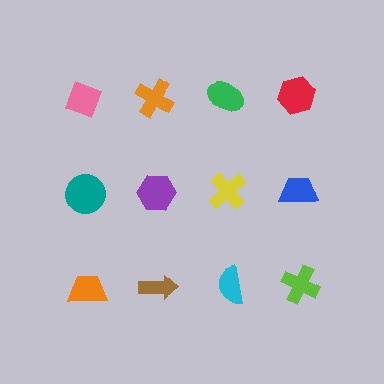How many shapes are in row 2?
4 shapes.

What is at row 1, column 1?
A pink diamond.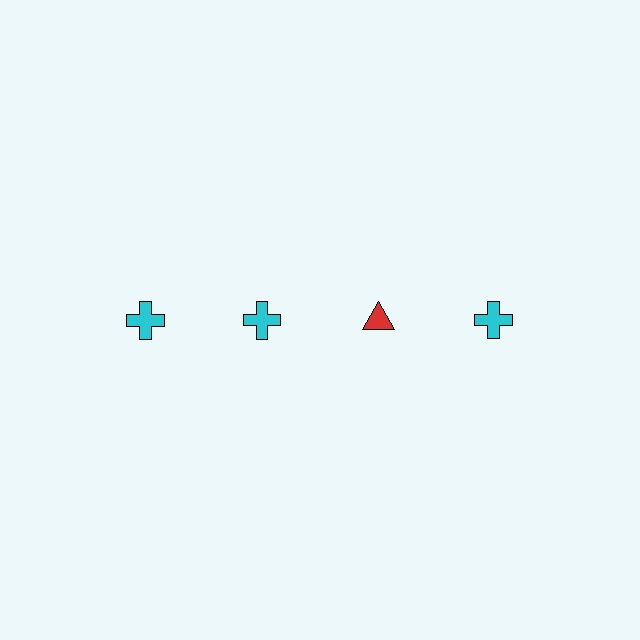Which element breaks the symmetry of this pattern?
The red triangle in the top row, center column breaks the symmetry. All other shapes are cyan crosses.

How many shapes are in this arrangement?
There are 4 shapes arranged in a grid pattern.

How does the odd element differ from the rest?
It differs in both color (red instead of cyan) and shape (triangle instead of cross).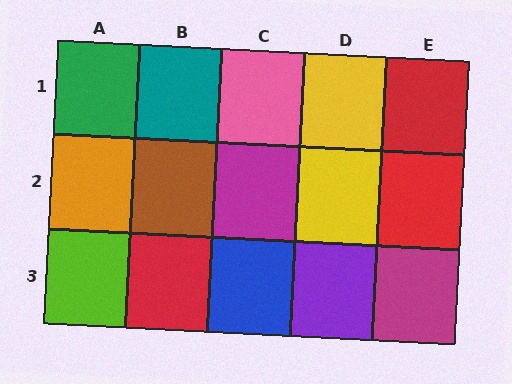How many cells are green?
1 cell is green.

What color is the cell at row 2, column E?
Red.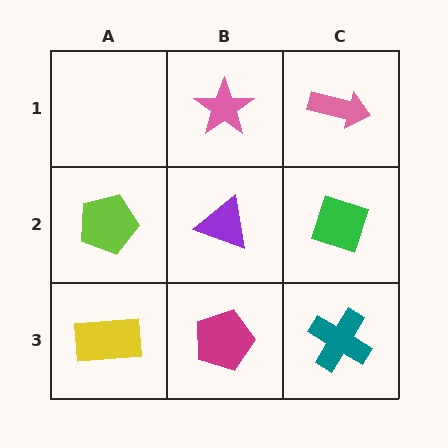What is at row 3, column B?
A magenta pentagon.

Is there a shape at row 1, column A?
No, that cell is empty.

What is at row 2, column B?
A purple triangle.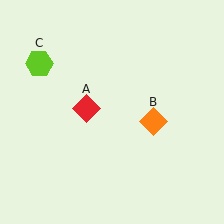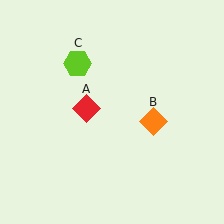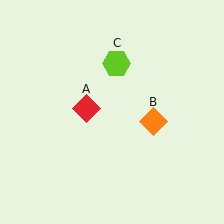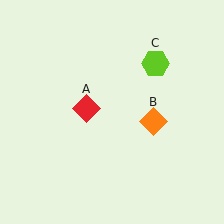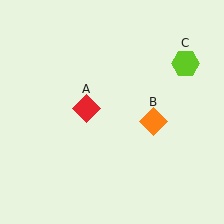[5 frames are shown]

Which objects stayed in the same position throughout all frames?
Red diamond (object A) and orange diamond (object B) remained stationary.